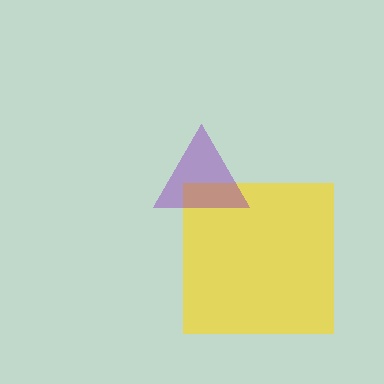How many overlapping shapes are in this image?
There are 2 overlapping shapes in the image.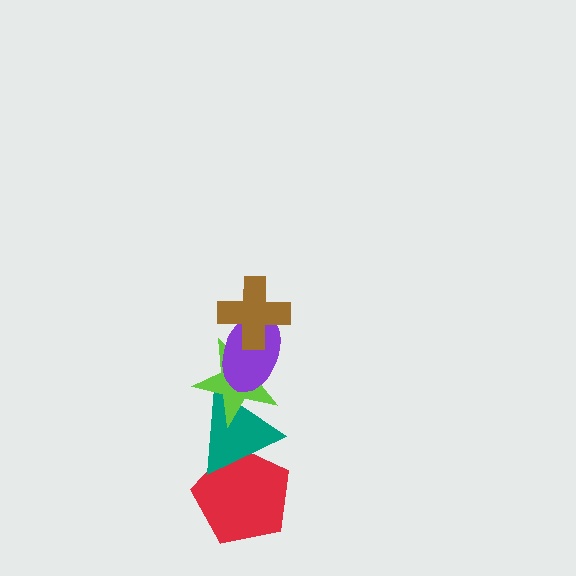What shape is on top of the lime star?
The purple ellipse is on top of the lime star.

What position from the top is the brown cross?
The brown cross is 1st from the top.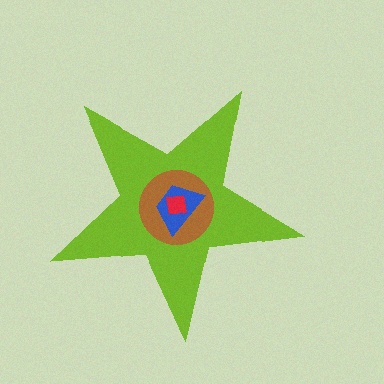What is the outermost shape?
The lime star.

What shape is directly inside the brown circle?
The blue trapezoid.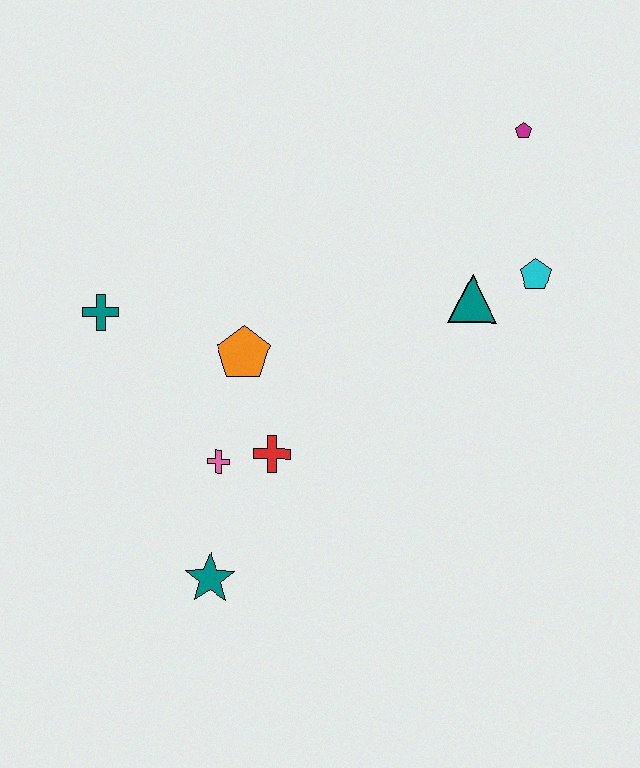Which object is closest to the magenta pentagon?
The cyan pentagon is closest to the magenta pentagon.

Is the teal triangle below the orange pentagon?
No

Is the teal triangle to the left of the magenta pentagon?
Yes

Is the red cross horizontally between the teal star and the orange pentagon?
No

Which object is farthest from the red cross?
The magenta pentagon is farthest from the red cross.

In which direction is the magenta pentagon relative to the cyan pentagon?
The magenta pentagon is above the cyan pentagon.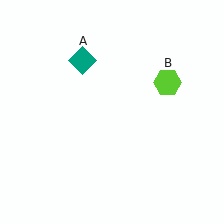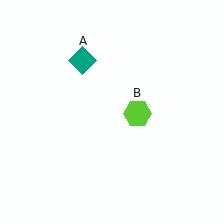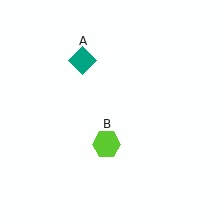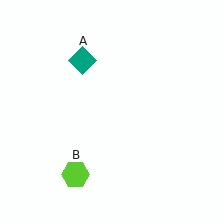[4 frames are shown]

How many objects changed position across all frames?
1 object changed position: lime hexagon (object B).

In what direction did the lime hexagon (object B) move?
The lime hexagon (object B) moved down and to the left.